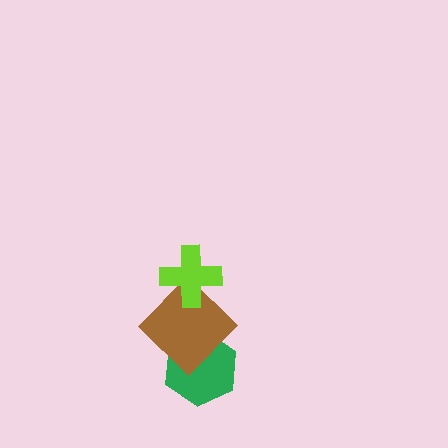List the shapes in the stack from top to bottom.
From top to bottom: the lime cross, the brown diamond, the green hexagon.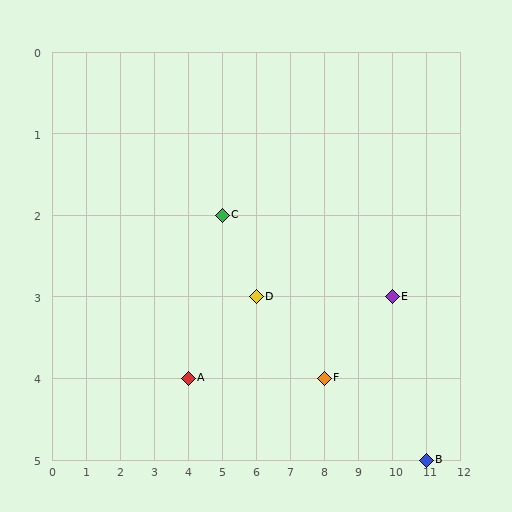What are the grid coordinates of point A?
Point A is at grid coordinates (4, 4).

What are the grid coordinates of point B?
Point B is at grid coordinates (11, 5).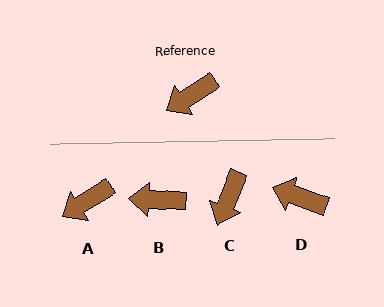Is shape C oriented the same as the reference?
No, it is off by about 35 degrees.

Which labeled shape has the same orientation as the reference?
A.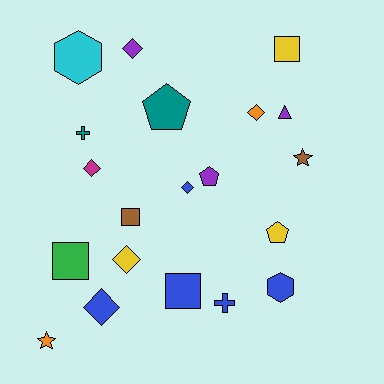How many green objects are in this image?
There is 1 green object.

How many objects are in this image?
There are 20 objects.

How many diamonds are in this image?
There are 6 diamonds.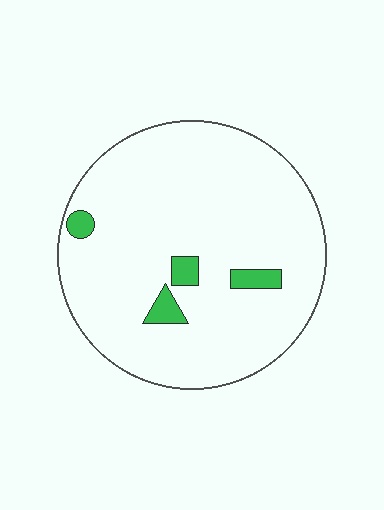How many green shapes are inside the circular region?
4.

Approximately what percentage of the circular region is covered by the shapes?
Approximately 5%.